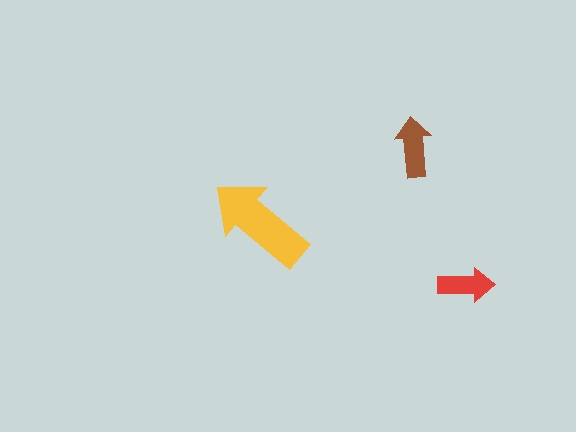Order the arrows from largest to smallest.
the yellow one, the brown one, the red one.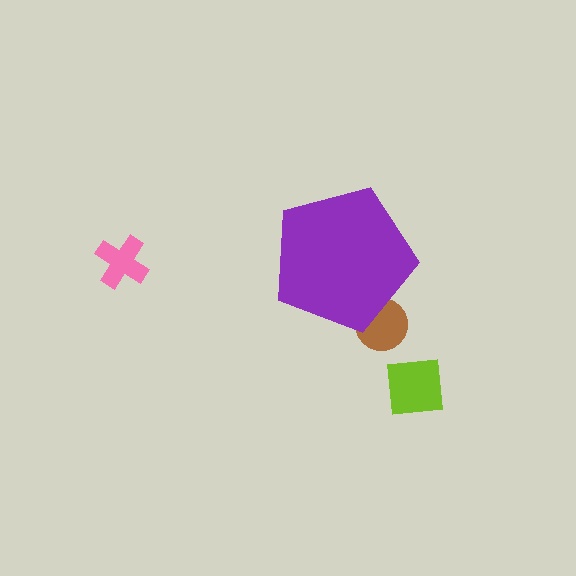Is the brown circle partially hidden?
Yes, the brown circle is partially hidden behind the purple pentagon.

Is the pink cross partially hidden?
No, the pink cross is fully visible.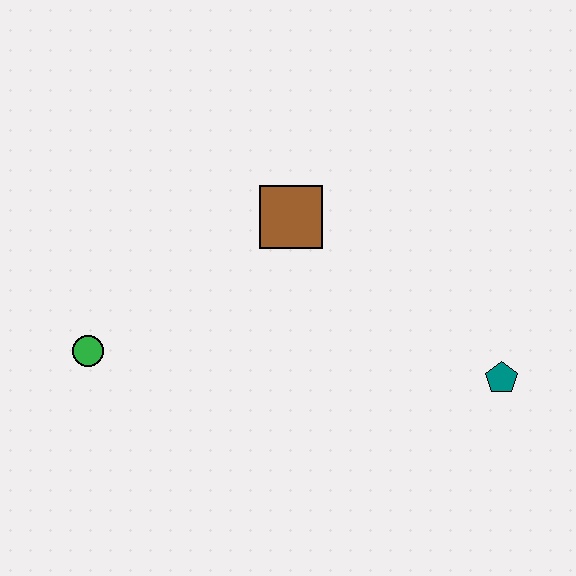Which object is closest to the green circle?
The brown square is closest to the green circle.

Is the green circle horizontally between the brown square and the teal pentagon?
No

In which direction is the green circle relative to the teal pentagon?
The green circle is to the left of the teal pentagon.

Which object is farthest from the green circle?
The teal pentagon is farthest from the green circle.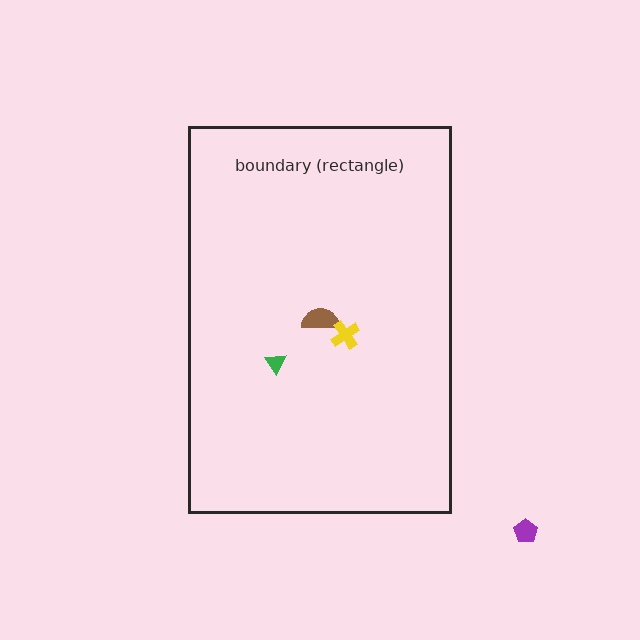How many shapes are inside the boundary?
3 inside, 1 outside.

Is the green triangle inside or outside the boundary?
Inside.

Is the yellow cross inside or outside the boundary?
Inside.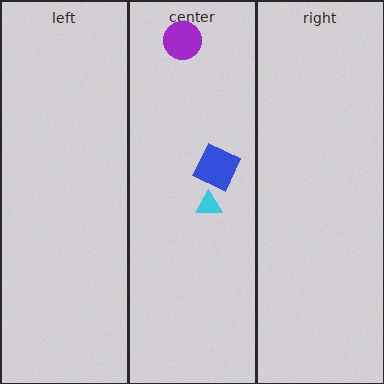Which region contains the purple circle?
The center region.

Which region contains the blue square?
The center region.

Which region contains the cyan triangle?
The center region.